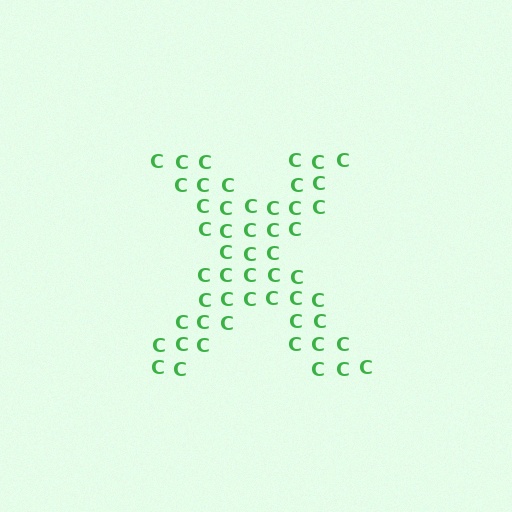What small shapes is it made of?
It is made of small letter C's.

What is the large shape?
The large shape is the letter X.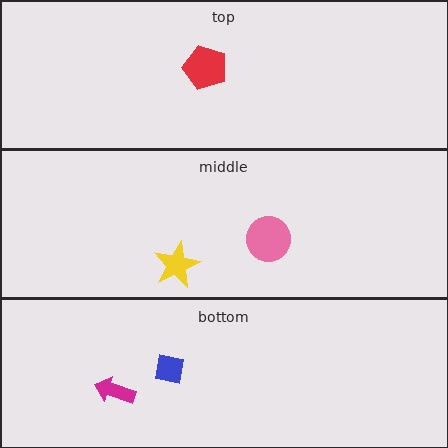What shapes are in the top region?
The red pentagon.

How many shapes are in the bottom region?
2.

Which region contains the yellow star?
The middle region.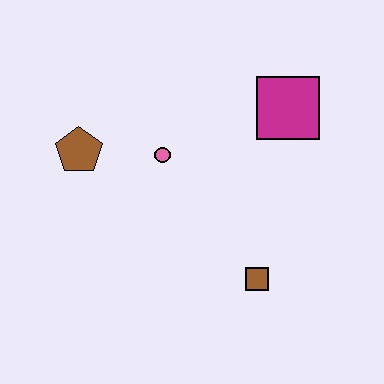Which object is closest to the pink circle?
The brown pentagon is closest to the pink circle.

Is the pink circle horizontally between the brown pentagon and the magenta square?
Yes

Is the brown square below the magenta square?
Yes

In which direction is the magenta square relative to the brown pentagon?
The magenta square is to the right of the brown pentagon.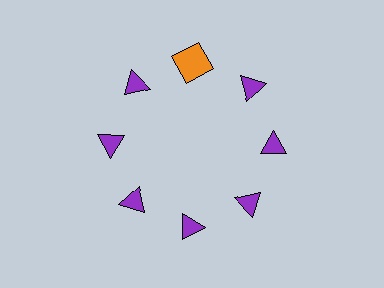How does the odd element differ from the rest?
It differs in both color (orange instead of purple) and shape (square instead of triangle).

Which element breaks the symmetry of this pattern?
The orange square at roughly the 12 o'clock position breaks the symmetry. All other shapes are purple triangles.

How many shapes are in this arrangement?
There are 8 shapes arranged in a ring pattern.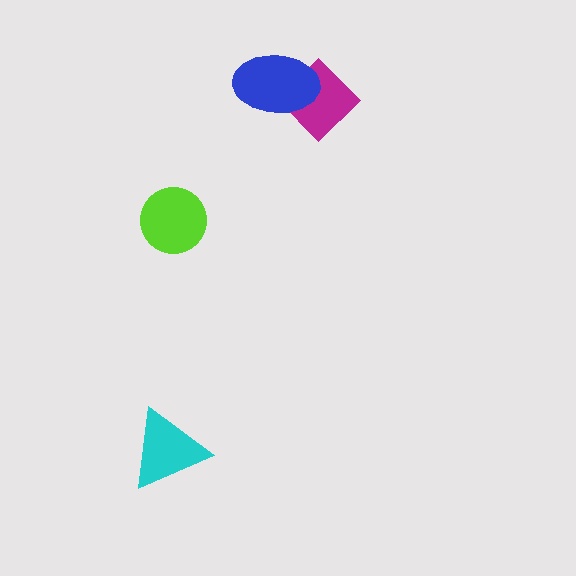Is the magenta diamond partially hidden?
Yes, it is partially covered by another shape.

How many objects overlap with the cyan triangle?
0 objects overlap with the cyan triangle.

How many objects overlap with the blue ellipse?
1 object overlaps with the blue ellipse.